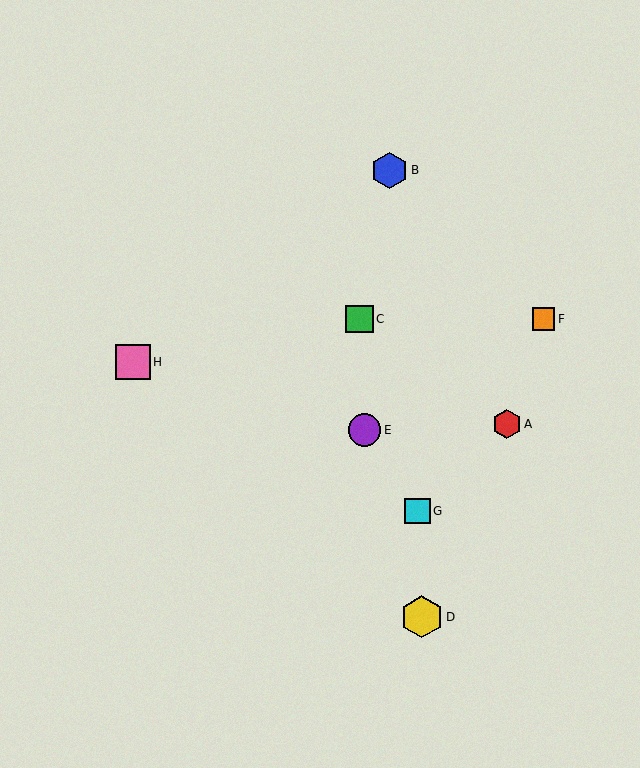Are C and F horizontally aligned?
Yes, both are at y≈319.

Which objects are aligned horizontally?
Objects C, F are aligned horizontally.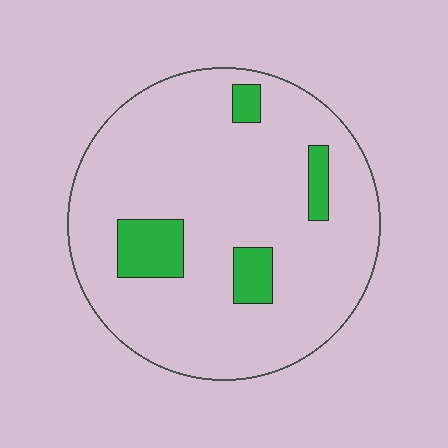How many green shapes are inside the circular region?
4.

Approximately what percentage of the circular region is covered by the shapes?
Approximately 10%.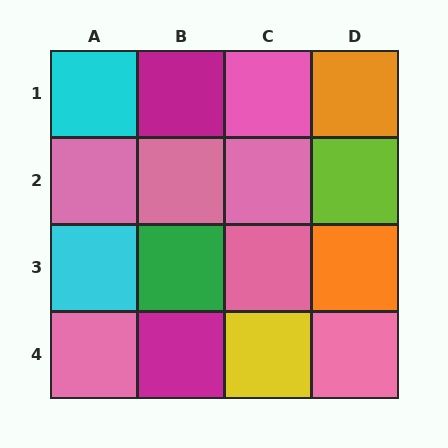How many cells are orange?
2 cells are orange.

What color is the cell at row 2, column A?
Pink.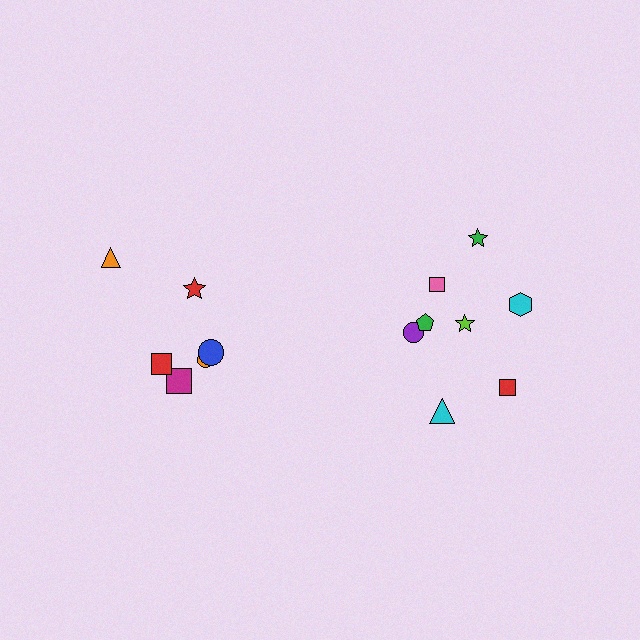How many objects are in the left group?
There are 6 objects.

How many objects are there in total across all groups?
There are 14 objects.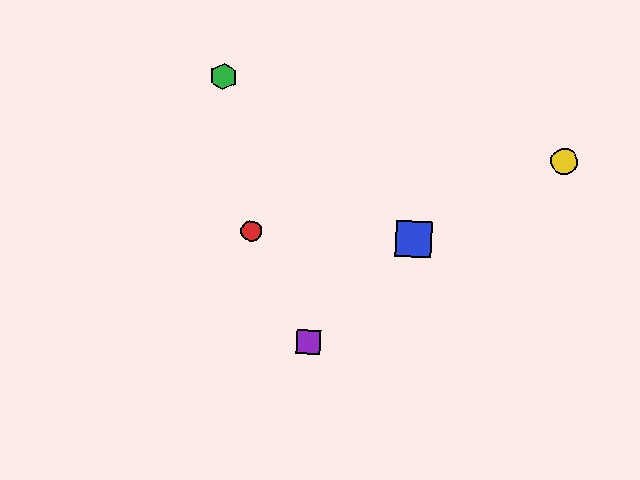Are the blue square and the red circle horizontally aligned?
Yes, both are at y≈239.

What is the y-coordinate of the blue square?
The blue square is at y≈239.